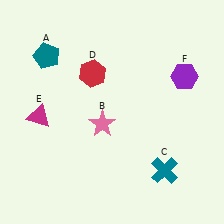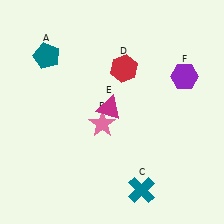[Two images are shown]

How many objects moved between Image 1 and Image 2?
3 objects moved between the two images.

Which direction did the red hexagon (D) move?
The red hexagon (D) moved right.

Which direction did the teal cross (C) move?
The teal cross (C) moved left.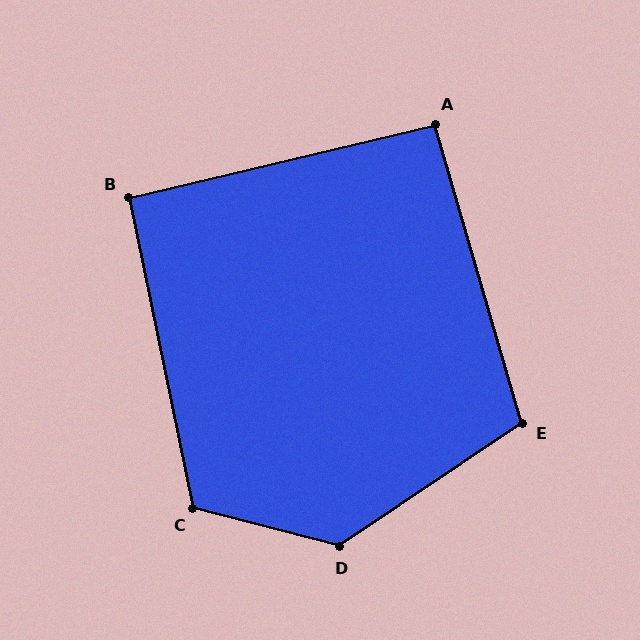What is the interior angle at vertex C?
Approximately 116 degrees (obtuse).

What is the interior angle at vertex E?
Approximately 108 degrees (obtuse).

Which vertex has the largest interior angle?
D, at approximately 131 degrees.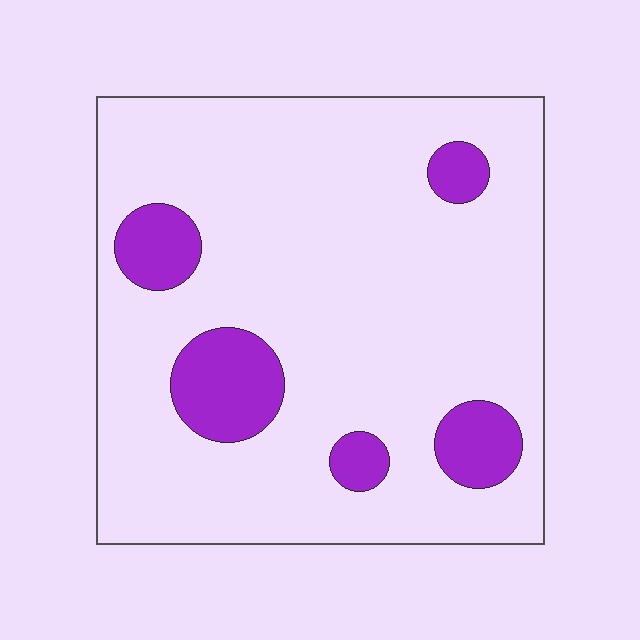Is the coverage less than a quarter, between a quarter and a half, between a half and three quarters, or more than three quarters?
Less than a quarter.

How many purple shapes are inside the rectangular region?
5.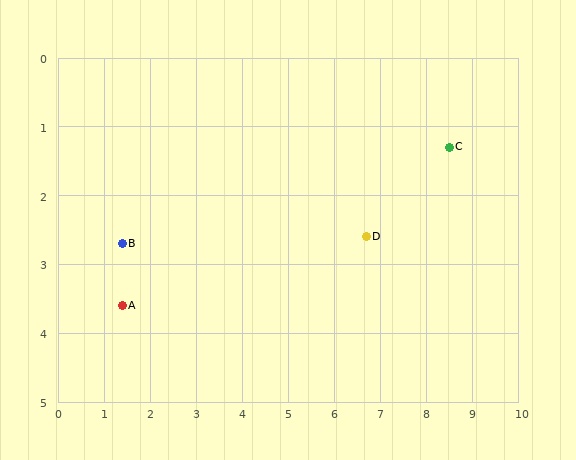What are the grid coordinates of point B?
Point B is at approximately (1.4, 2.7).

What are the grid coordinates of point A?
Point A is at approximately (1.4, 3.6).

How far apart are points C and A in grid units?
Points C and A are about 7.5 grid units apart.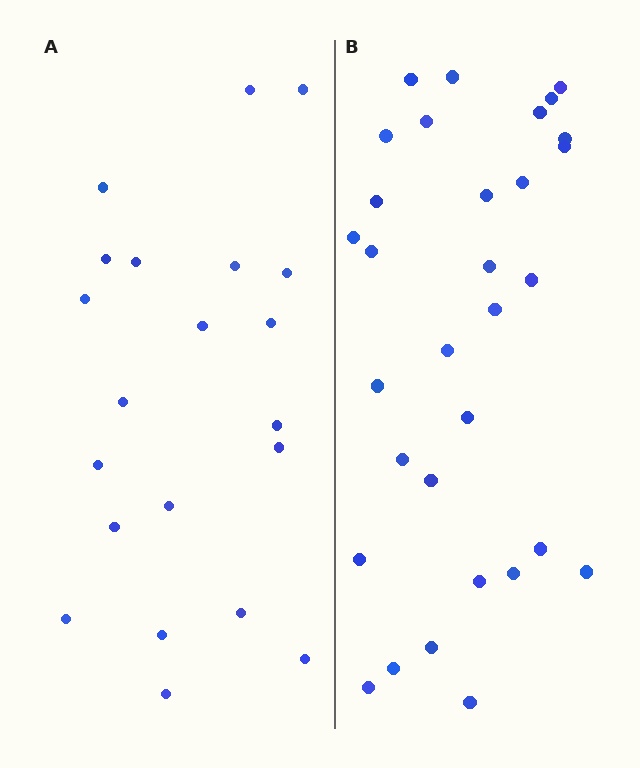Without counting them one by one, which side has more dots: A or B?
Region B (the right region) has more dots.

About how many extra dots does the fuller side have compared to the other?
Region B has roughly 10 or so more dots than region A.